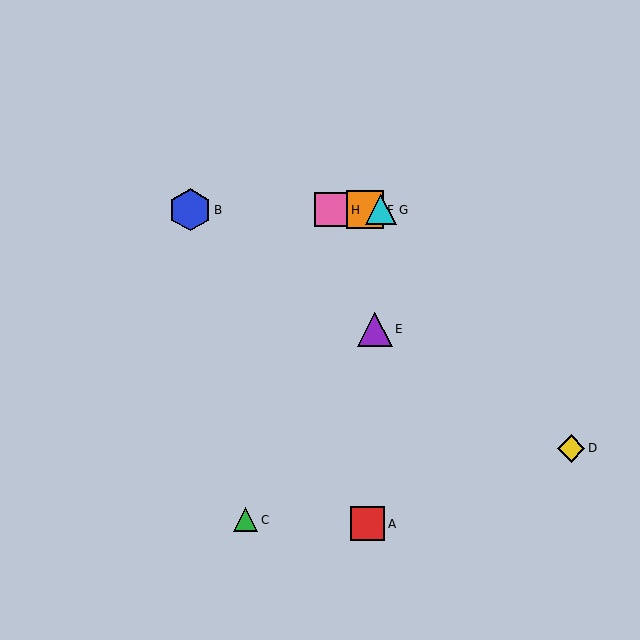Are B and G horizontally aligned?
Yes, both are at y≈210.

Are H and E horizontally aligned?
No, H is at y≈210 and E is at y≈329.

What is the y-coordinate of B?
Object B is at y≈210.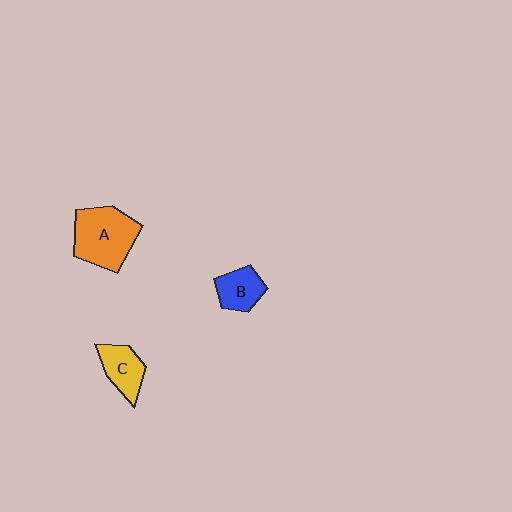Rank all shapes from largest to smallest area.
From largest to smallest: A (orange), C (yellow), B (blue).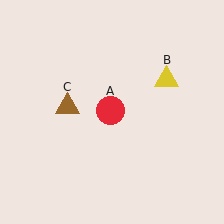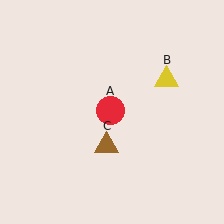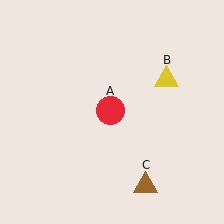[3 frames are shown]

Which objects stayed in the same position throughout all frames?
Red circle (object A) and yellow triangle (object B) remained stationary.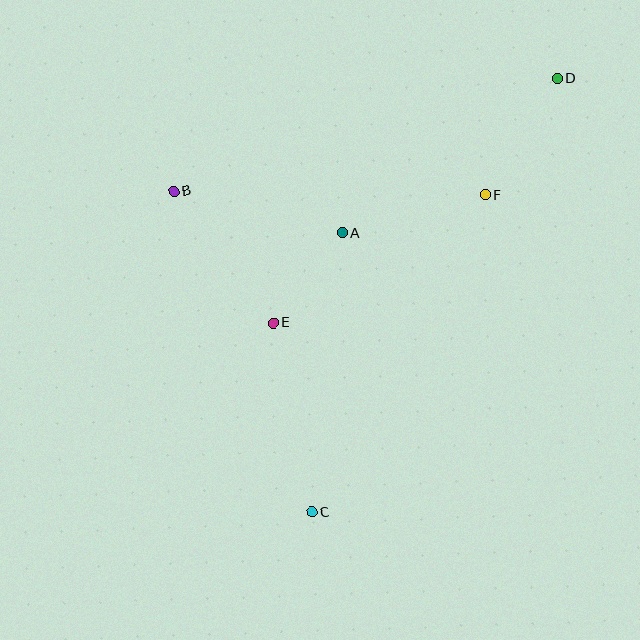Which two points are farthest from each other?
Points C and D are farthest from each other.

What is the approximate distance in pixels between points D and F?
The distance between D and F is approximately 137 pixels.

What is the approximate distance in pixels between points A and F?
The distance between A and F is approximately 147 pixels.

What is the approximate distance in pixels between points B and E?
The distance between B and E is approximately 165 pixels.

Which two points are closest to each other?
Points A and E are closest to each other.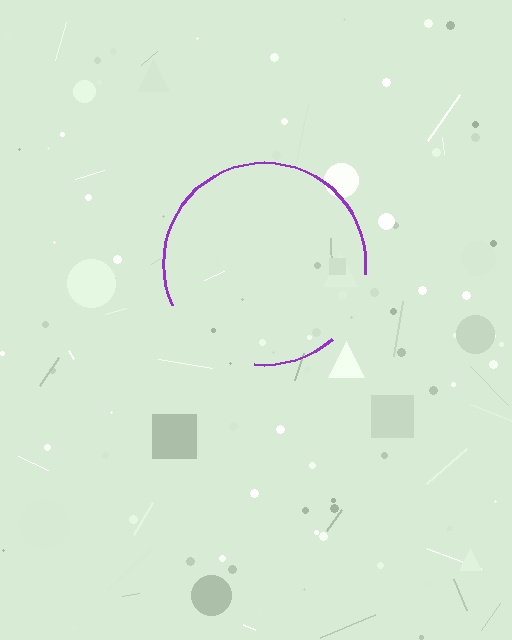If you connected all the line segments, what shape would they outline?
They would outline a circle.